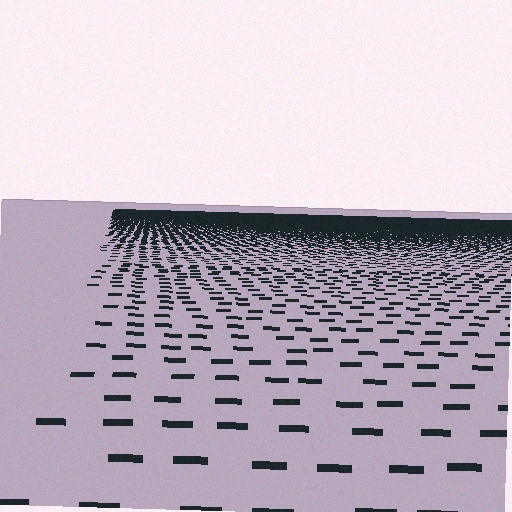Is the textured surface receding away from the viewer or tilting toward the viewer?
The surface is receding away from the viewer. Texture elements get smaller and denser toward the top.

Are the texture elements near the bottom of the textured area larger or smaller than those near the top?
Larger. Near the bottom, elements are closer to the viewer and appear at a bigger on-screen size.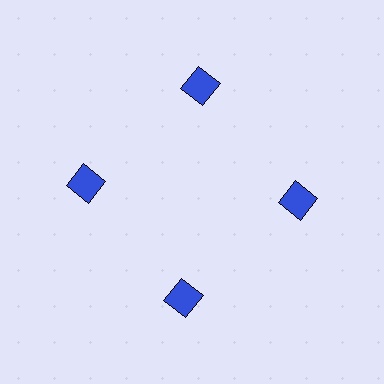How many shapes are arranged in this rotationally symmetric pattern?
There are 4 shapes, arranged in 4 groups of 1.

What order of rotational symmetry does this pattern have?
This pattern has 4-fold rotational symmetry.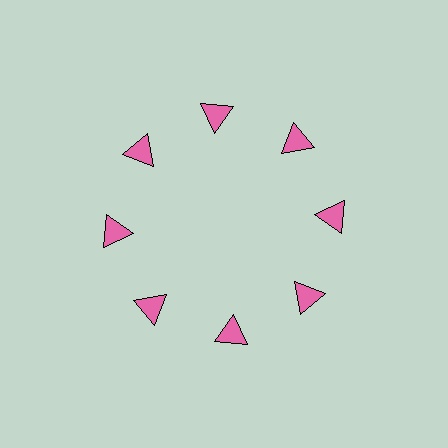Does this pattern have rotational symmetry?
Yes, this pattern has 8-fold rotational symmetry. It looks the same after rotating 45 degrees around the center.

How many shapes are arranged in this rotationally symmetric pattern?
There are 8 shapes, arranged in 8 groups of 1.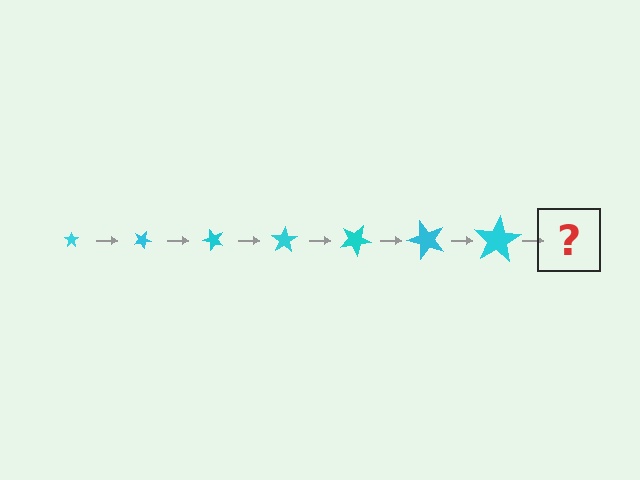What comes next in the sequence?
The next element should be a star, larger than the previous one and rotated 175 degrees from the start.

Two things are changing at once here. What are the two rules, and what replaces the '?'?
The two rules are that the star grows larger each step and it rotates 25 degrees each step. The '?' should be a star, larger than the previous one and rotated 175 degrees from the start.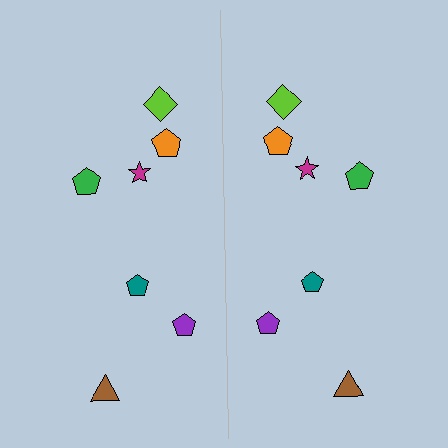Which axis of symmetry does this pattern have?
The pattern has a vertical axis of symmetry running through the center of the image.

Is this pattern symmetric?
Yes, this pattern has bilateral (reflection) symmetry.